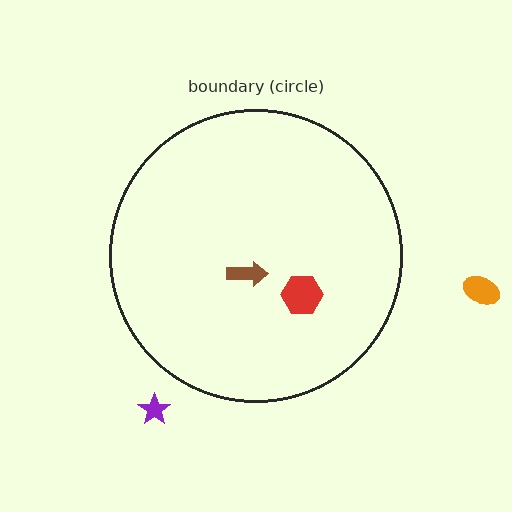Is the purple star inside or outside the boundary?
Outside.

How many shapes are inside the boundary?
2 inside, 2 outside.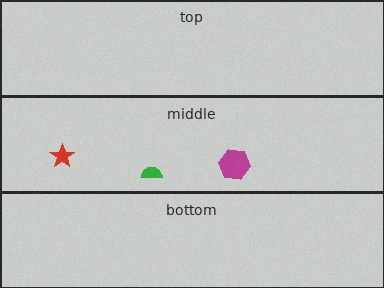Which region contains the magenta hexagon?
The middle region.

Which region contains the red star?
The middle region.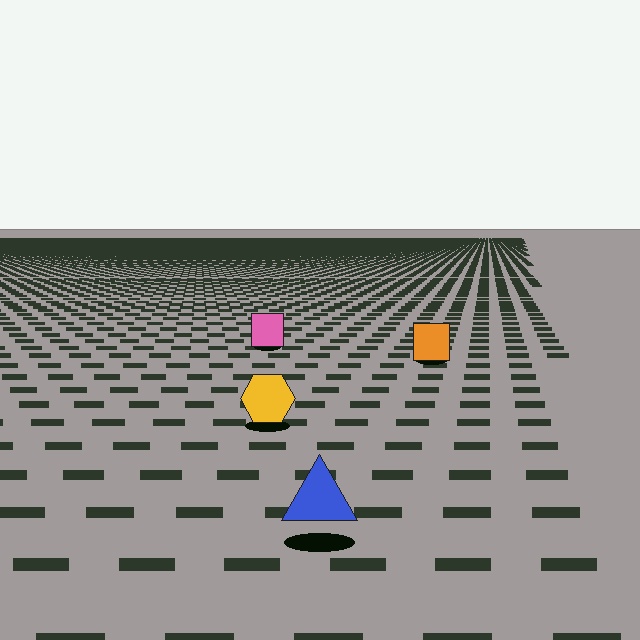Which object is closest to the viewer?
The blue triangle is closest. The texture marks near it are larger and more spread out.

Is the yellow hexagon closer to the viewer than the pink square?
Yes. The yellow hexagon is closer — you can tell from the texture gradient: the ground texture is coarser near it.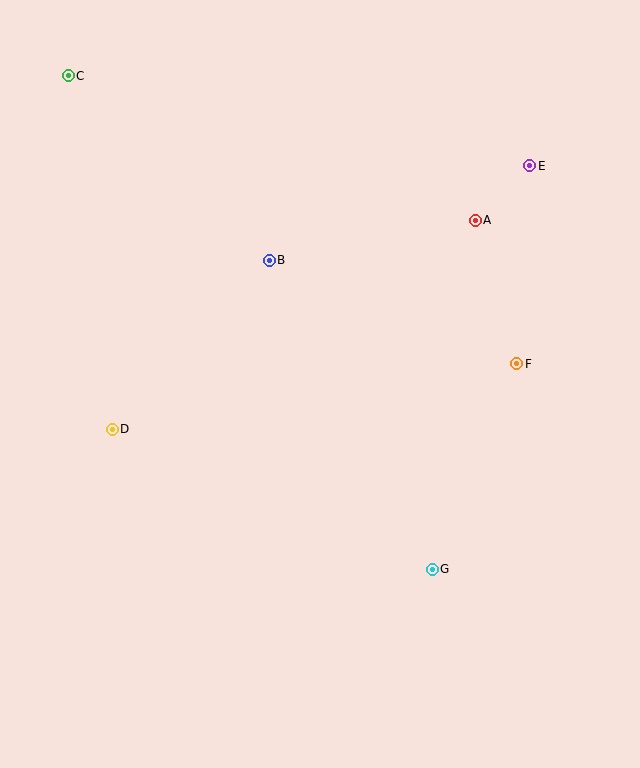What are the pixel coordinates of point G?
Point G is at (432, 569).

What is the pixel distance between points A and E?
The distance between A and E is 77 pixels.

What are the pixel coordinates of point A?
Point A is at (475, 220).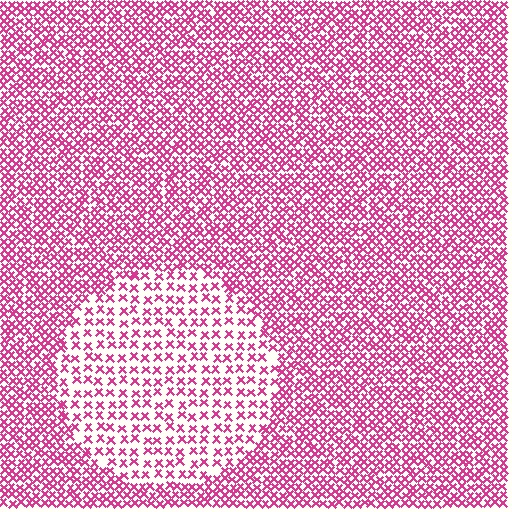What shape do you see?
I see a circle.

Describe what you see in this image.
The image contains small magenta elements arranged at two different densities. A circle-shaped region is visible where the elements are less densely packed than the surrounding area.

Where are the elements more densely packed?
The elements are more densely packed outside the circle boundary.